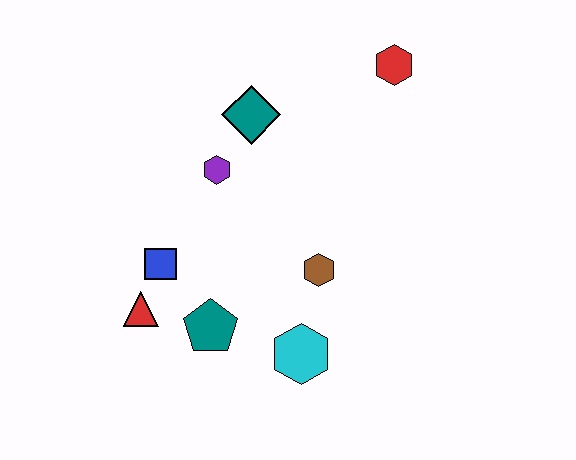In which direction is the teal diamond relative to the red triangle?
The teal diamond is above the red triangle.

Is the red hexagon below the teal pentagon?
No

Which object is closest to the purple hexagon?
The teal diamond is closest to the purple hexagon.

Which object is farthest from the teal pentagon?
The red hexagon is farthest from the teal pentagon.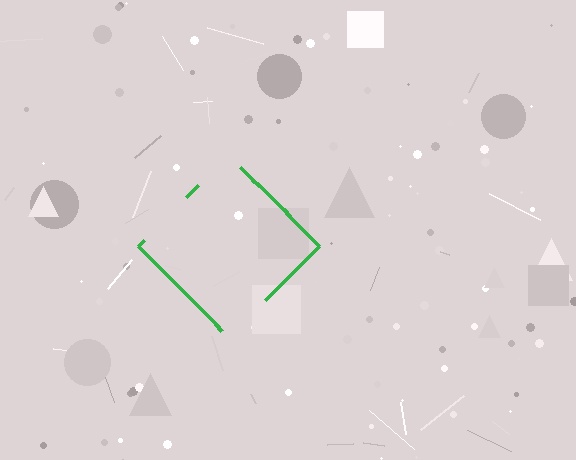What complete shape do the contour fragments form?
The contour fragments form a diamond.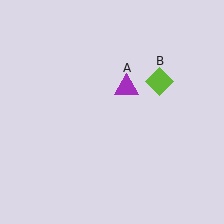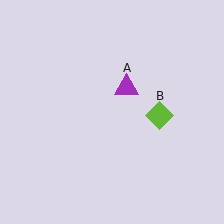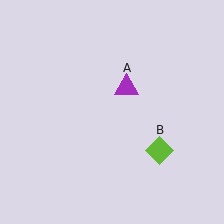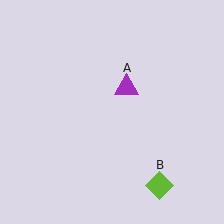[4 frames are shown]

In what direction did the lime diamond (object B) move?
The lime diamond (object B) moved down.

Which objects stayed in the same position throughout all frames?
Purple triangle (object A) remained stationary.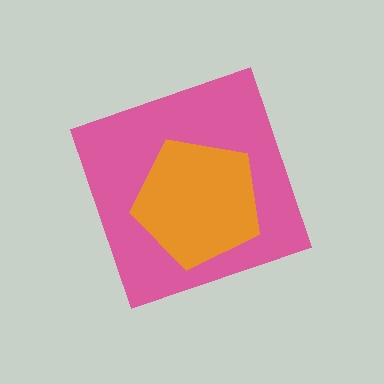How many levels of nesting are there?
2.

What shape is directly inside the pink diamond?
The orange pentagon.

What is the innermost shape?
The orange pentagon.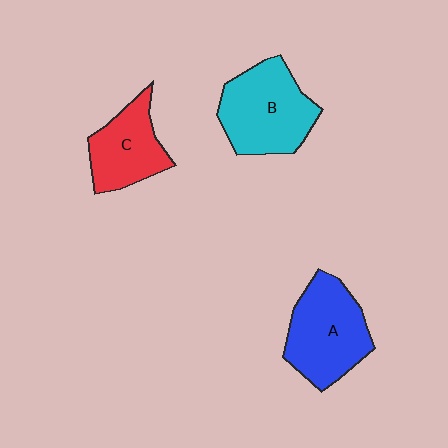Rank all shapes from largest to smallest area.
From largest to smallest: B (cyan), A (blue), C (red).